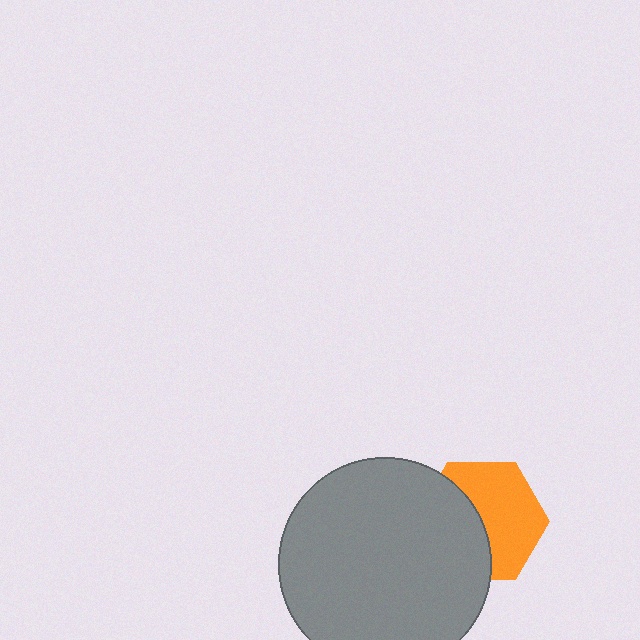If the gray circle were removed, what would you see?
You would see the complete orange hexagon.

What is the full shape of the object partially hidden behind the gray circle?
The partially hidden object is an orange hexagon.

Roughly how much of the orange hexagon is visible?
About half of it is visible (roughly 56%).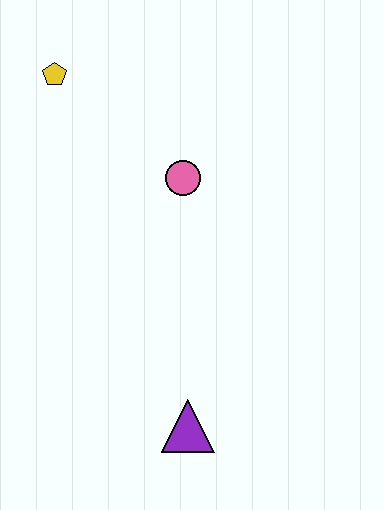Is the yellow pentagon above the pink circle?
Yes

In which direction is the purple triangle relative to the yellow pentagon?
The purple triangle is below the yellow pentagon.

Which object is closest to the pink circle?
The yellow pentagon is closest to the pink circle.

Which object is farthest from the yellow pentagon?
The purple triangle is farthest from the yellow pentagon.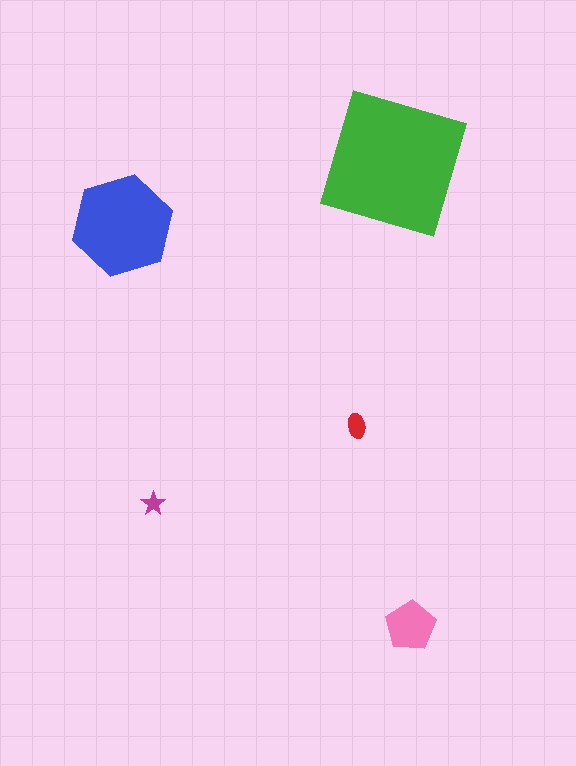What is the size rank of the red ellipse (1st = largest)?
4th.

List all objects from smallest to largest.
The magenta star, the red ellipse, the pink pentagon, the blue hexagon, the green square.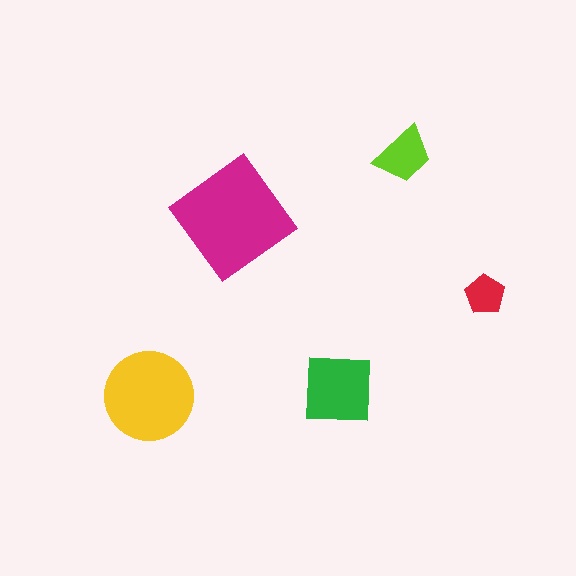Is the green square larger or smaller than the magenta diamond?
Smaller.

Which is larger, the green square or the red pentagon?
The green square.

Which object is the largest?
The magenta diamond.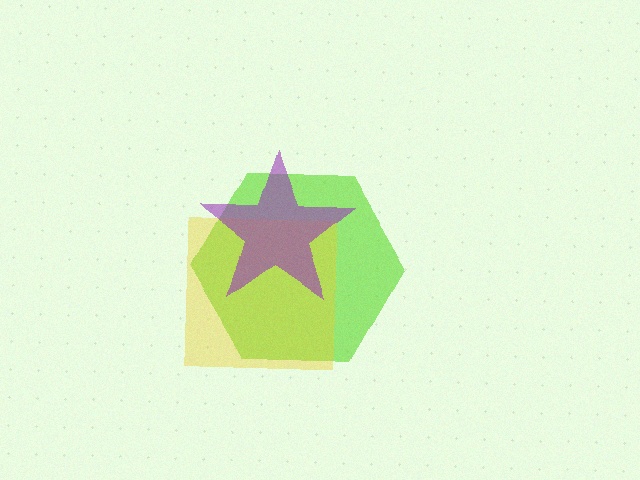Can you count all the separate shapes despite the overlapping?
Yes, there are 3 separate shapes.